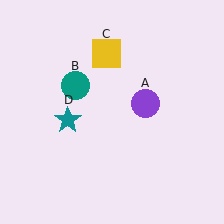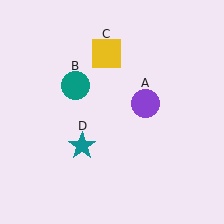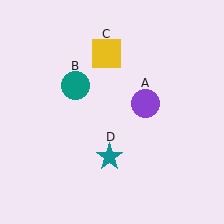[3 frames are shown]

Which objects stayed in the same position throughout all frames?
Purple circle (object A) and teal circle (object B) and yellow square (object C) remained stationary.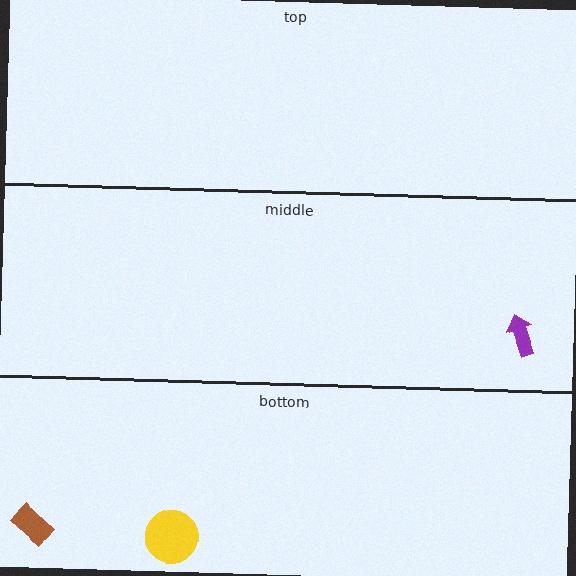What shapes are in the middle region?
The purple arrow.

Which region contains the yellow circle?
The bottom region.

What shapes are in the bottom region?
The brown rectangle, the yellow circle.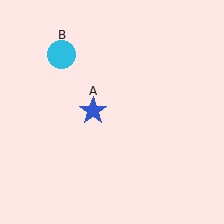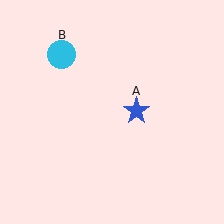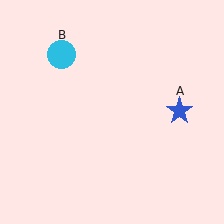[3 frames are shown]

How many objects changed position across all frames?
1 object changed position: blue star (object A).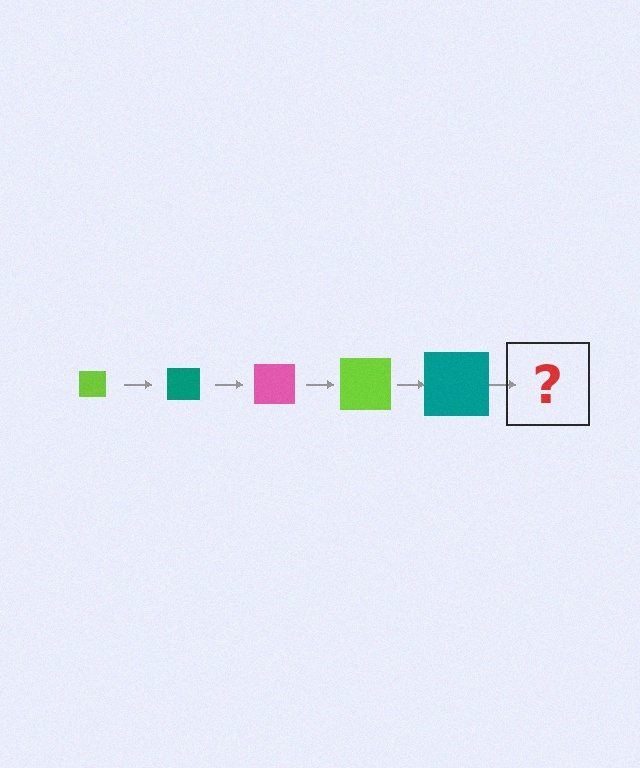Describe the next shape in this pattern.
It should be a pink square, larger than the previous one.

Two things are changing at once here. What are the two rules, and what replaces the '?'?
The two rules are that the square grows larger each step and the color cycles through lime, teal, and pink. The '?' should be a pink square, larger than the previous one.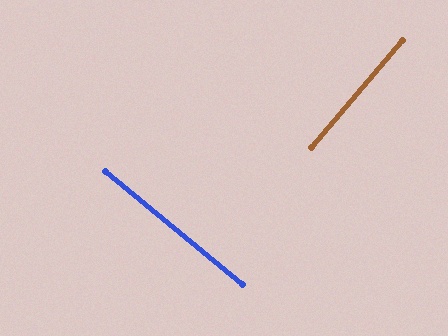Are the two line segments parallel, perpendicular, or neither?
Perpendicular — they meet at approximately 89°.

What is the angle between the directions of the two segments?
Approximately 89 degrees.